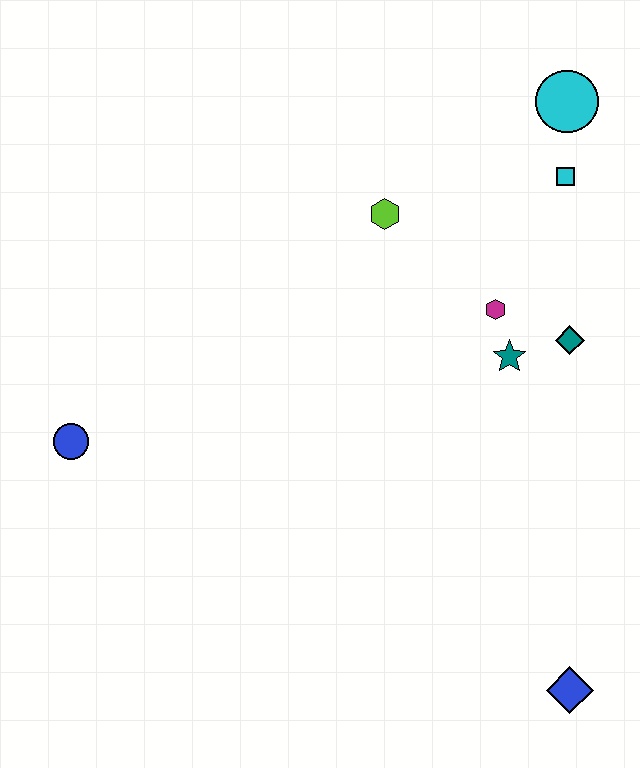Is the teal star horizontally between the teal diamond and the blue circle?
Yes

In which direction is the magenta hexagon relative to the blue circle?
The magenta hexagon is to the right of the blue circle.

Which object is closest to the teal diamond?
The teal star is closest to the teal diamond.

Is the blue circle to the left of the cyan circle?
Yes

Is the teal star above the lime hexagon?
No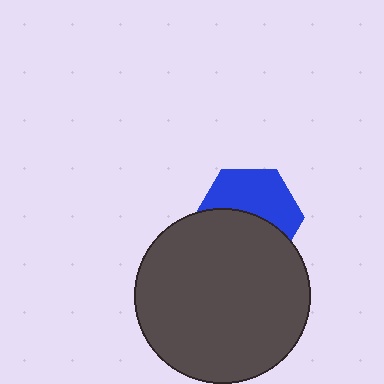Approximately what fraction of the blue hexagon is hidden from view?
Roughly 50% of the blue hexagon is hidden behind the dark gray circle.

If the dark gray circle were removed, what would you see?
You would see the complete blue hexagon.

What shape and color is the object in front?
The object in front is a dark gray circle.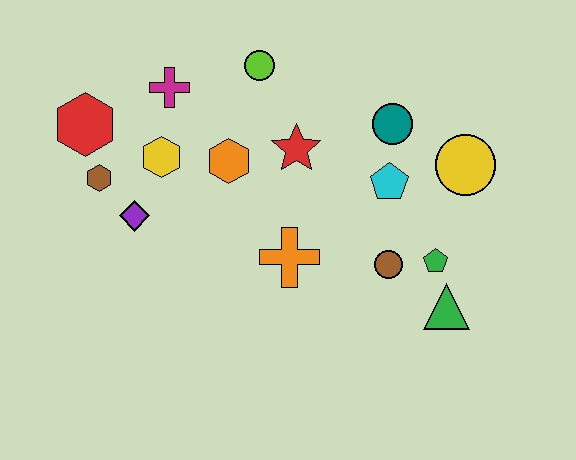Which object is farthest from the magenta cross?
The green triangle is farthest from the magenta cross.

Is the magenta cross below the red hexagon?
No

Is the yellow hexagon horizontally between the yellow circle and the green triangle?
No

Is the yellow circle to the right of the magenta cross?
Yes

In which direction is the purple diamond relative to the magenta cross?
The purple diamond is below the magenta cross.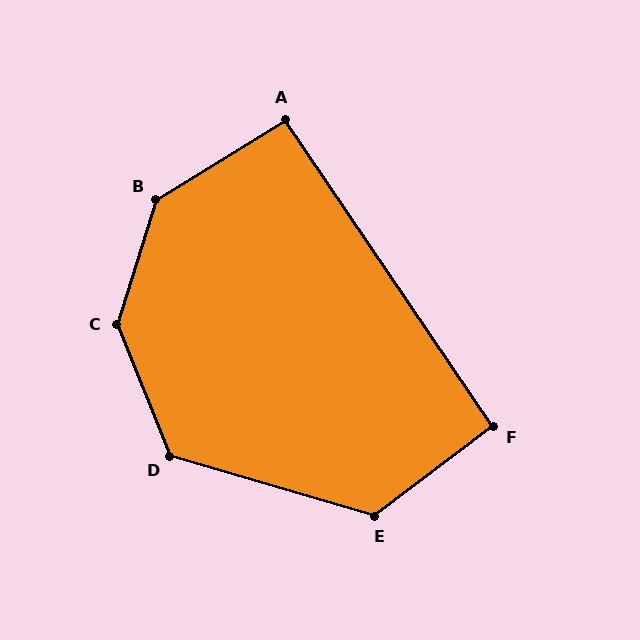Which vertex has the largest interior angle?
C, at approximately 141 degrees.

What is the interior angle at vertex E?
Approximately 127 degrees (obtuse).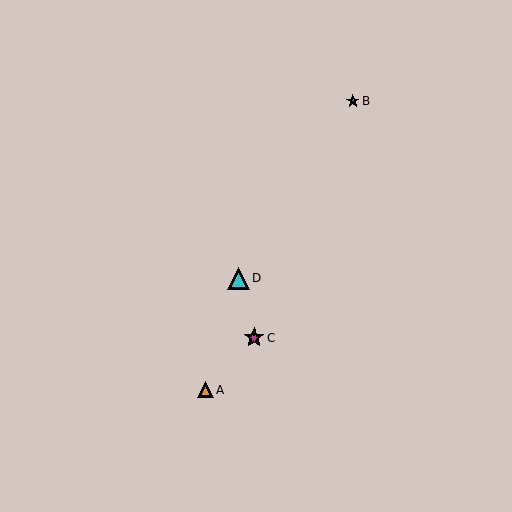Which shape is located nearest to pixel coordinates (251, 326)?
The magenta star (labeled C) at (254, 338) is nearest to that location.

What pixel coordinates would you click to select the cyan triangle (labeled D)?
Click at (239, 278) to select the cyan triangle D.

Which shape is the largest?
The cyan triangle (labeled D) is the largest.